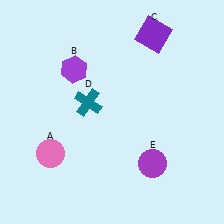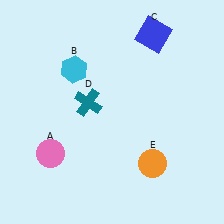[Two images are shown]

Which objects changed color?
B changed from purple to cyan. C changed from purple to blue. E changed from purple to orange.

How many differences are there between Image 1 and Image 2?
There are 3 differences between the two images.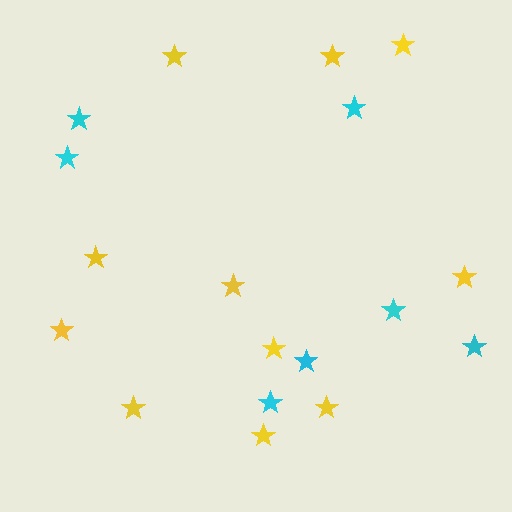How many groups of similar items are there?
There are 2 groups: one group of yellow stars (11) and one group of cyan stars (7).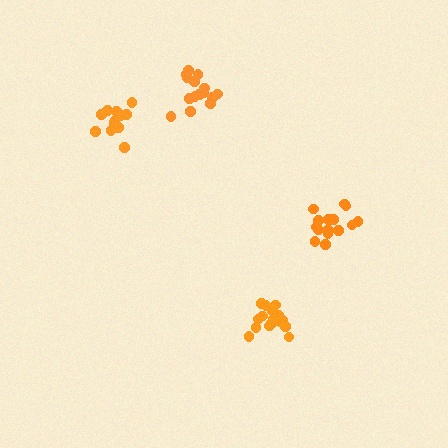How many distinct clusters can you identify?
There are 4 distinct clusters.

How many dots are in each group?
Group 1: 15 dots, Group 2: 13 dots, Group 3: 15 dots, Group 4: 16 dots (59 total).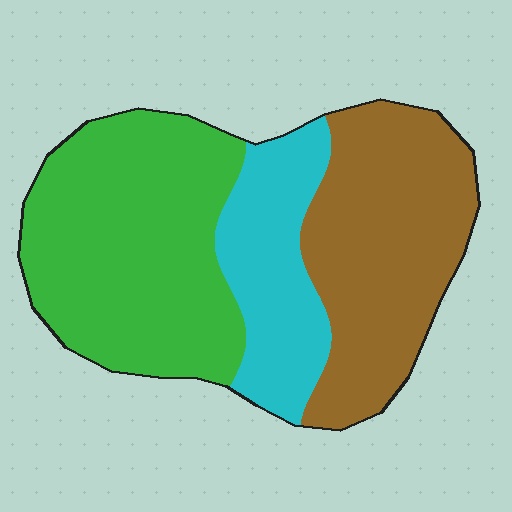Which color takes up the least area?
Cyan, at roughly 20%.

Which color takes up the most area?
Green, at roughly 45%.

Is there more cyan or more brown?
Brown.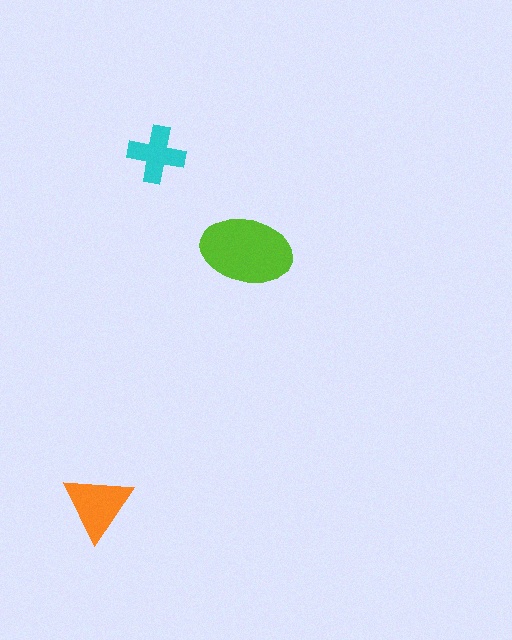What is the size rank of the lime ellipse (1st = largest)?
1st.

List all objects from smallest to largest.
The cyan cross, the orange triangle, the lime ellipse.